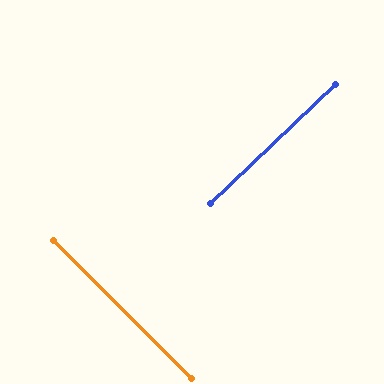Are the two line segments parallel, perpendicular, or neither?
Perpendicular — they meet at approximately 88°.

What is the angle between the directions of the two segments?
Approximately 88 degrees.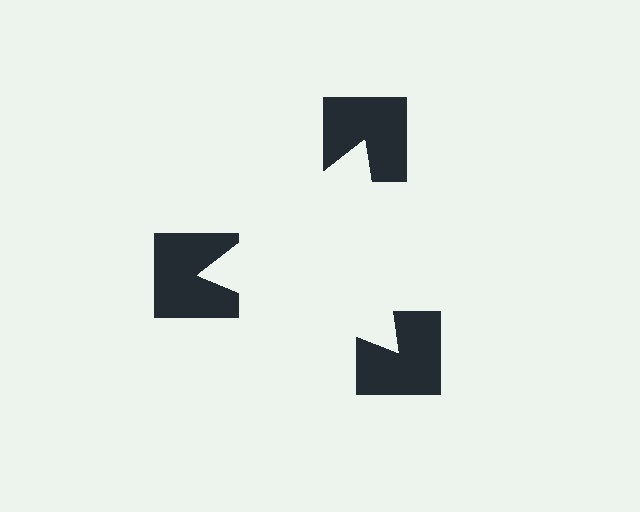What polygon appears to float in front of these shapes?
An illusory triangle — its edges are inferred from the aligned wedge cuts in the notched squares, not physically drawn.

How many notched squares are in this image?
There are 3 — one at each vertex of the illusory triangle.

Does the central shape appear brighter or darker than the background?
It typically appears slightly brighter than the background, even though no actual brightness change is drawn.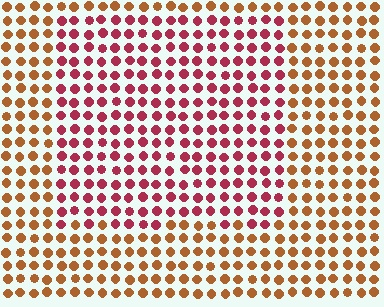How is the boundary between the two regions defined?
The boundary is defined purely by a slight shift in hue (about 42 degrees). Spacing, size, and orientation are identical on both sides.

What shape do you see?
I see a rectangle.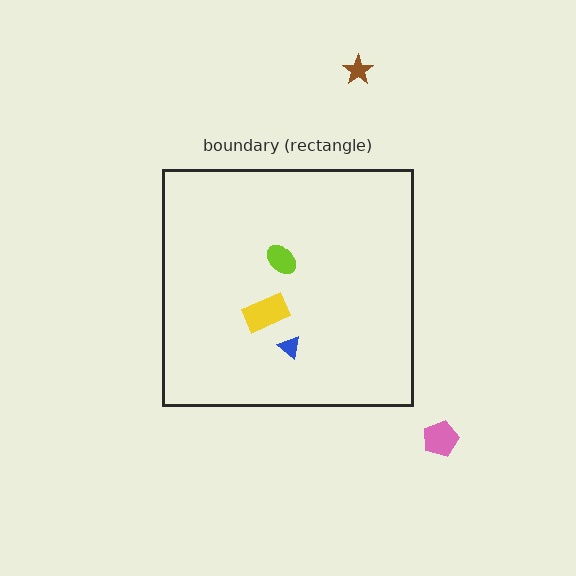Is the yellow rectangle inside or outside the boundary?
Inside.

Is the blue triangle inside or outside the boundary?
Inside.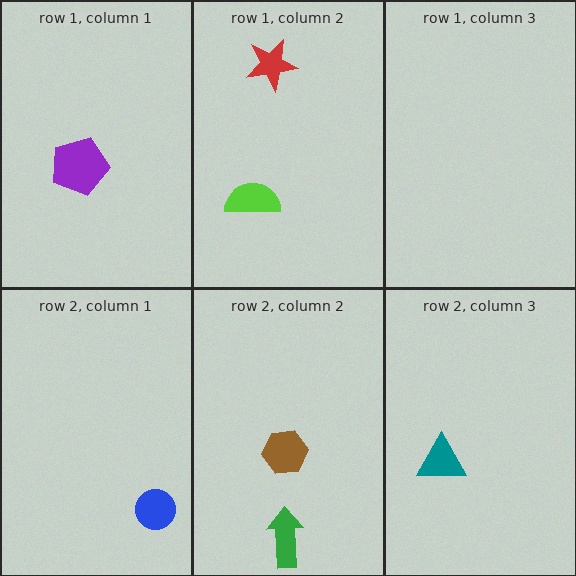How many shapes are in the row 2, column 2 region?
2.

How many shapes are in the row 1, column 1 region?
1.